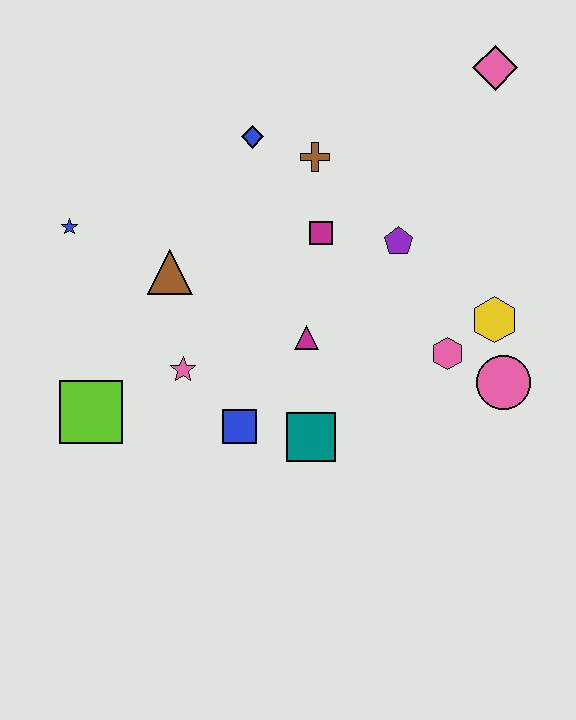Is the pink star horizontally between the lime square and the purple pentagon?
Yes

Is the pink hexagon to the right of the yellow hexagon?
No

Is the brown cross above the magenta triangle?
Yes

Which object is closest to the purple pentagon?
The magenta square is closest to the purple pentagon.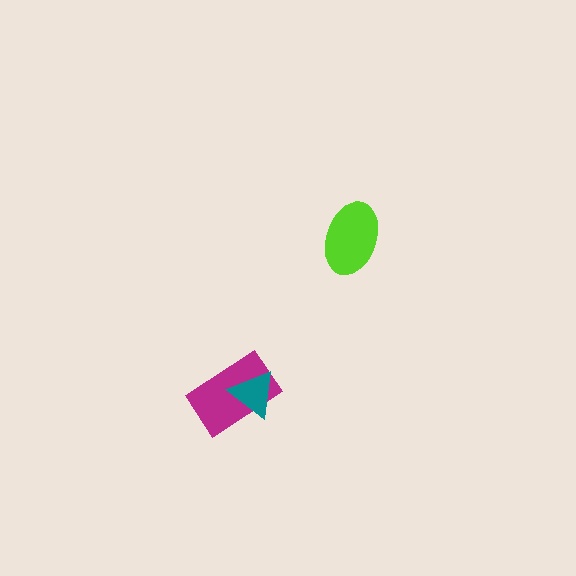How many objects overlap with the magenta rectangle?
1 object overlaps with the magenta rectangle.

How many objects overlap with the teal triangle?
1 object overlaps with the teal triangle.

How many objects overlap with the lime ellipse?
0 objects overlap with the lime ellipse.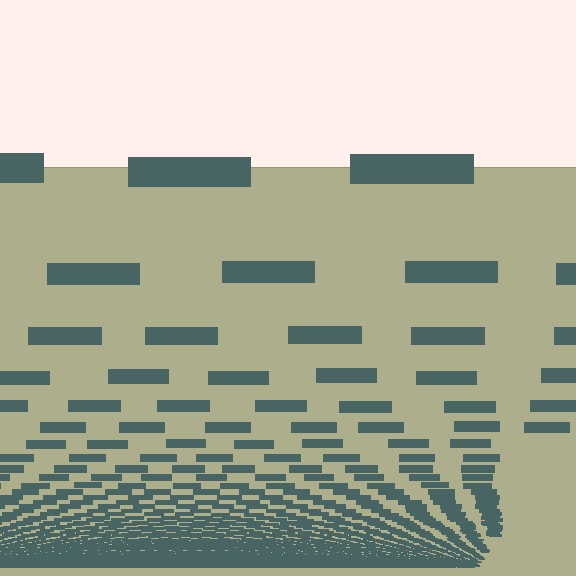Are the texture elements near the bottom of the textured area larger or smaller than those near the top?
Smaller. The gradient is inverted — elements near the bottom are smaller and denser.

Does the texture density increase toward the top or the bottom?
Density increases toward the bottom.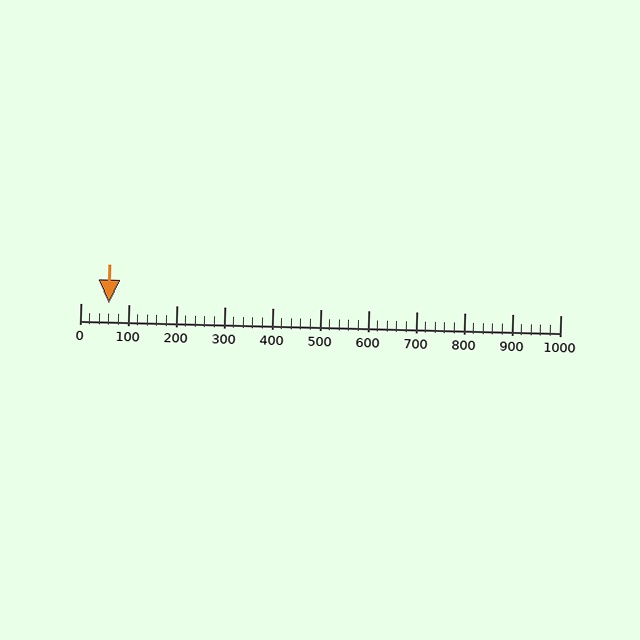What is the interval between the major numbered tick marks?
The major tick marks are spaced 100 units apart.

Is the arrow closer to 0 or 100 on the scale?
The arrow is closer to 100.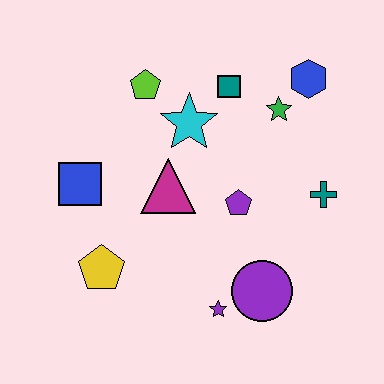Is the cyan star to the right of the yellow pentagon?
Yes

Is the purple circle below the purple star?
No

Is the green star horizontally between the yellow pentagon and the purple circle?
No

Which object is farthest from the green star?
The yellow pentagon is farthest from the green star.